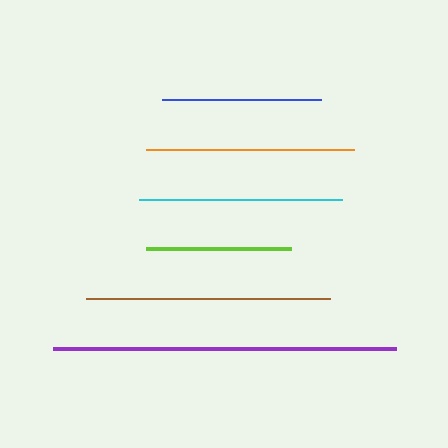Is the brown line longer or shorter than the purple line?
The purple line is longer than the brown line.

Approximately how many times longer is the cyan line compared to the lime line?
The cyan line is approximately 1.4 times the length of the lime line.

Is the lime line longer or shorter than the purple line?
The purple line is longer than the lime line.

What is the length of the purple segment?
The purple segment is approximately 343 pixels long.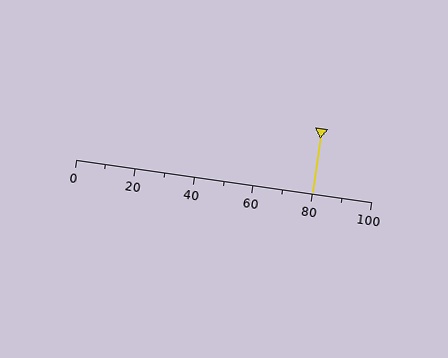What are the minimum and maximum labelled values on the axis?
The axis runs from 0 to 100.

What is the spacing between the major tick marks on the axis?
The major ticks are spaced 20 apart.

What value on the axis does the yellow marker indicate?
The marker indicates approximately 80.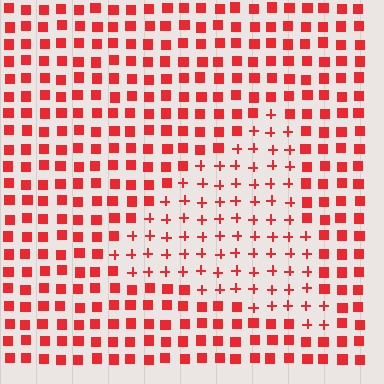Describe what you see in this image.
The image is filled with small red elements arranged in a uniform grid. A triangle-shaped region contains plus signs, while the surrounding area contains squares. The boundary is defined purely by the change in element shape.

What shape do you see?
I see a triangle.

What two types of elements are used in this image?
The image uses plus signs inside the triangle region and squares outside it.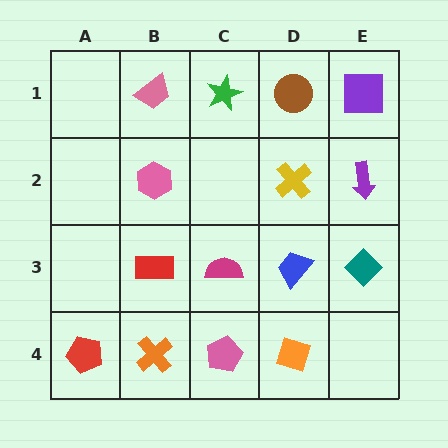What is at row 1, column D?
A brown circle.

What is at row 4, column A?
A red pentagon.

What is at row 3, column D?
A blue trapezoid.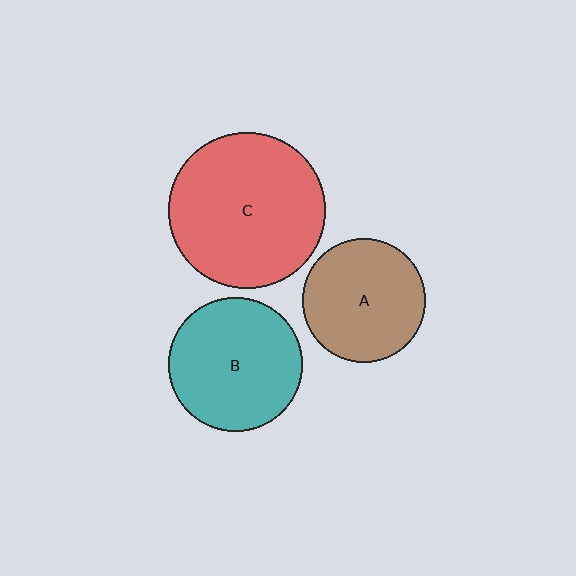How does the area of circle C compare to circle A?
Approximately 1.6 times.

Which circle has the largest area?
Circle C (red).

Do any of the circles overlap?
No, none of the circles overlap.